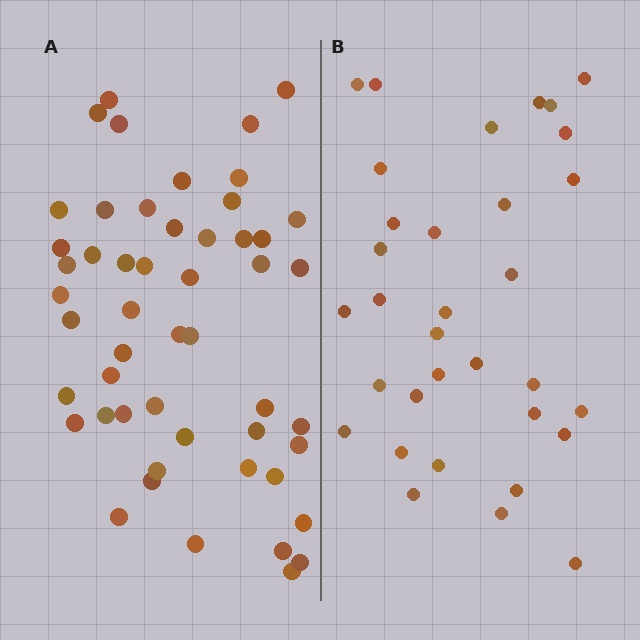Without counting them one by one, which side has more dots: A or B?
Region A (the left region) has more dots.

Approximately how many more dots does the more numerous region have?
Region A has approximately 20 more dots than region B.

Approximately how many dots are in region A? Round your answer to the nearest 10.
About 50 dots. (The exact count is 51, which rounds to 50.)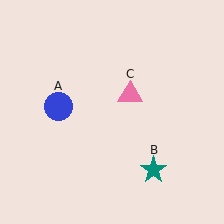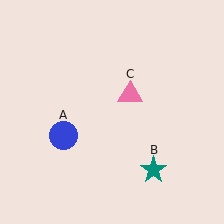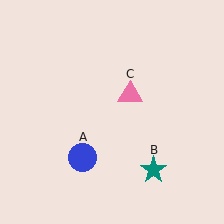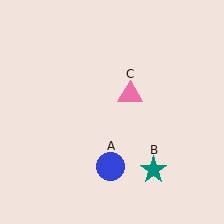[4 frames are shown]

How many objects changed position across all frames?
1 object changed position: blue circle (object A).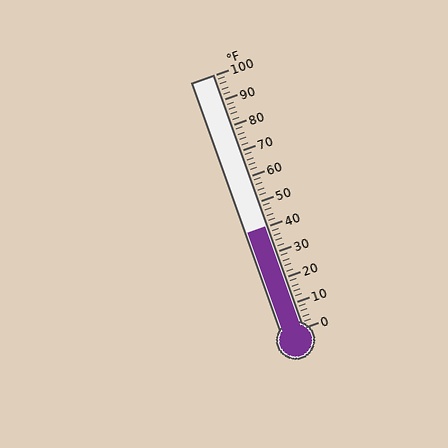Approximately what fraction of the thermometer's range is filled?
The thermometer is filled to approximately 40% of its range.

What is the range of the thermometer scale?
The thermometer scale ranges from 0°F to 100°F.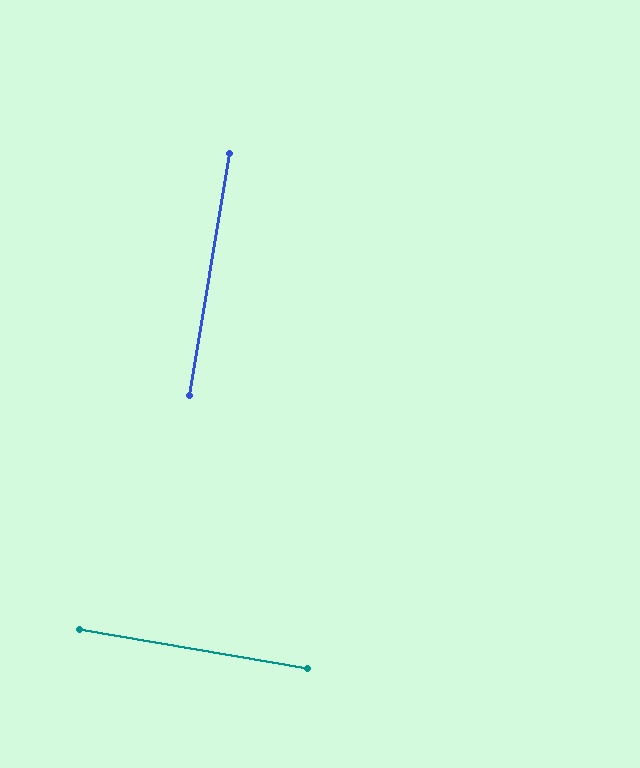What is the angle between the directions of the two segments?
Approximately 90 degrees.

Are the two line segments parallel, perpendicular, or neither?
Perpendicular — they meet at approximately 90°.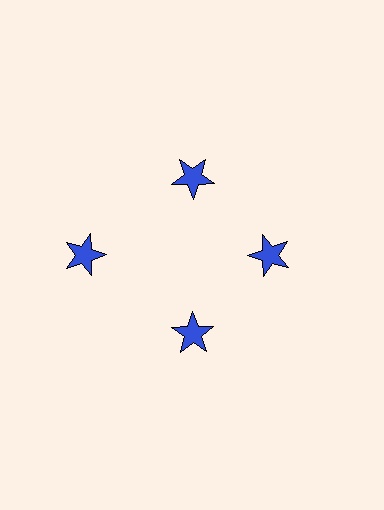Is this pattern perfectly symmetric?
No. The 4 blue stars are arranged in a ring, but one element near the 9 o'clock position is pushed outward from the center, breaking the 4-fold rotational symmetry.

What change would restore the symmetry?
The symmetry would be restored by moving it inward, back onto the ring so that all 4 stars sit at equal angles and equal distance from the center.